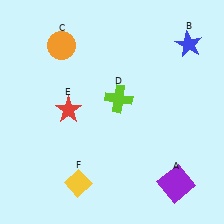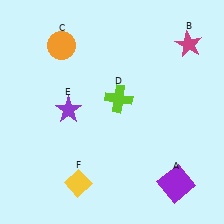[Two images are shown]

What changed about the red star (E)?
In Image 1, E is red. In Image 2, it changed to purple.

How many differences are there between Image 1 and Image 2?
There are 2 differences between the two images.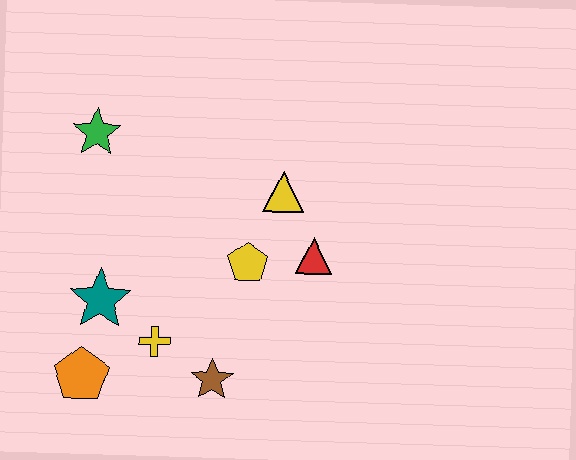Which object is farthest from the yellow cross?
The green star is farthest from the yellow cross.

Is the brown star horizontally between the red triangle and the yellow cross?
Yes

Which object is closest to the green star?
The teal star is closest to the green star.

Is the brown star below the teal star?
Yes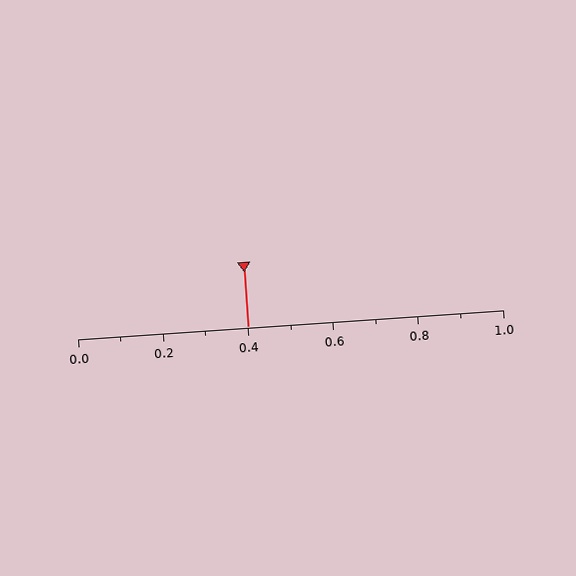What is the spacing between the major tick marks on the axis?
The major ticks are spaced 0.2 apart.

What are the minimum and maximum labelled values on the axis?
The axis runs from 0.0 to 1.0.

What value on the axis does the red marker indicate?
The marker indicates approximately 0.4.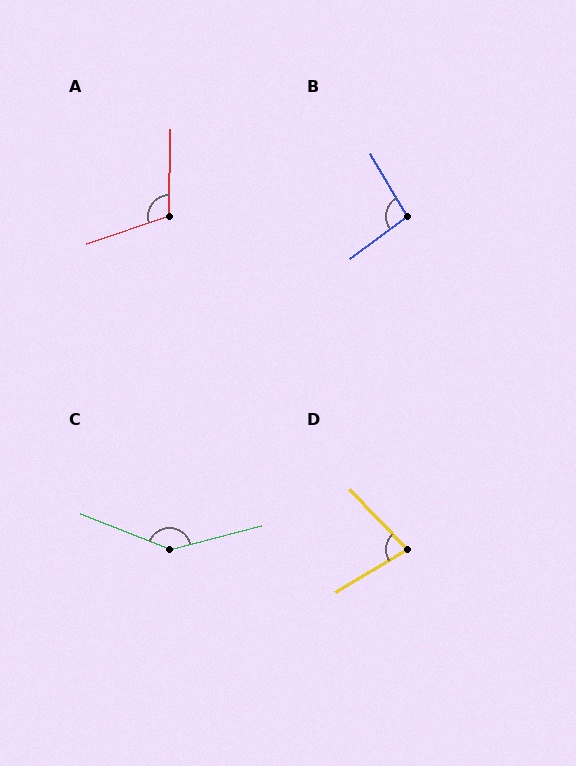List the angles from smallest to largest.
D (78°), B (97°), A (109°), C (144°).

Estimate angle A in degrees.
Approximately 109 degrees.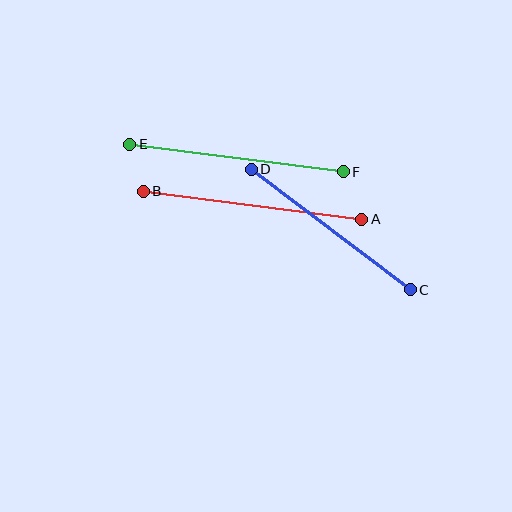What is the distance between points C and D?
The distance is approximately 199 pixels.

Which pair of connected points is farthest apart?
Points A and B are farthest apart.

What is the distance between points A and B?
The distance is approximately 221 pixels.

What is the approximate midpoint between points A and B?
The midpoint is at approximately (252, 205) pixels.